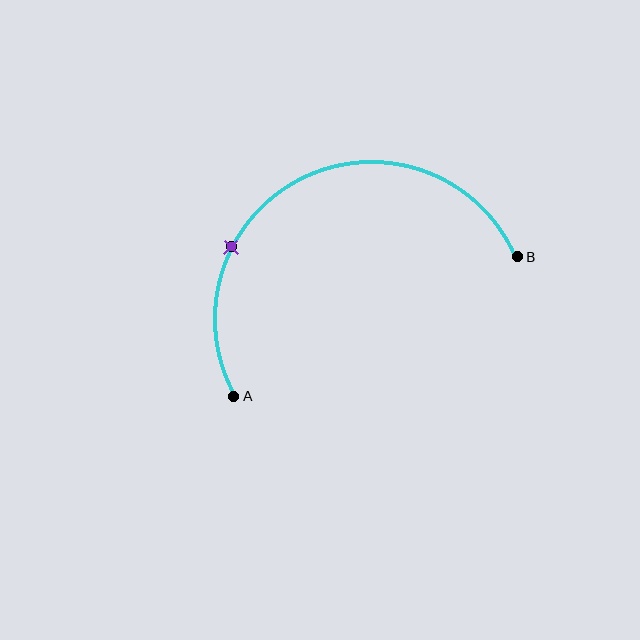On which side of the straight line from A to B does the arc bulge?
The arc bulges above the straight line connecting A and B.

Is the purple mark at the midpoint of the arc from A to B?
No. The purple mark lies on the arc but is closer to endpoint A. The arc midpoint would be at the point on the curve equidistant along the arc from both A and B.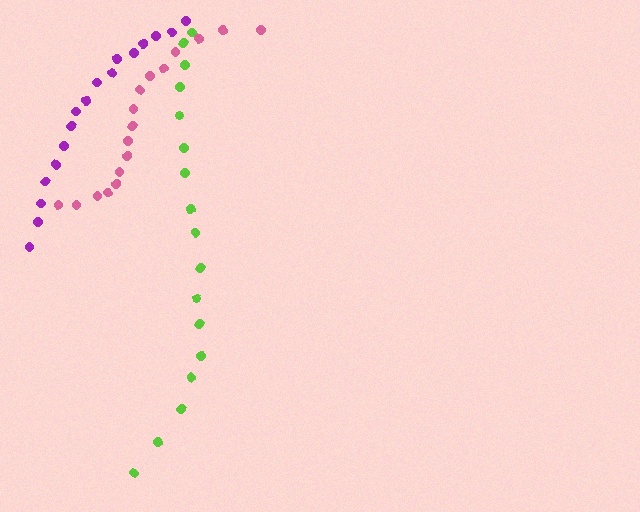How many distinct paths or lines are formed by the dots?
There are 3 distinct paths.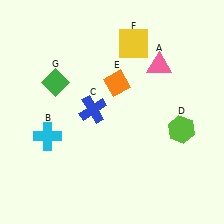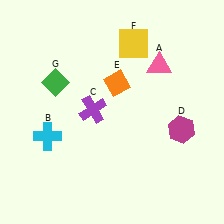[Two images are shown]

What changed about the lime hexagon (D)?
In Image 1, D is lime. In Image 2, it changed to magenta.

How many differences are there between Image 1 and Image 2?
There are 2 differences between the two images.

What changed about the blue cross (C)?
In Image 1, C is blue. In Image 2, it changed to purple.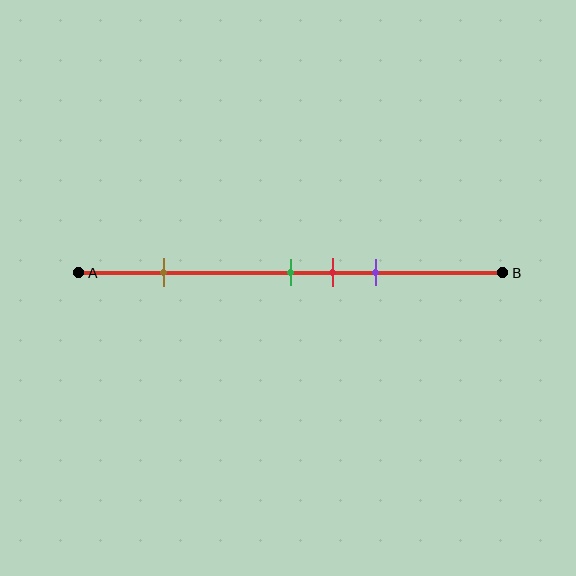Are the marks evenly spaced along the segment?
No, the marks are not evenly spaced.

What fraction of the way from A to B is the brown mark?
The brown mark is approximately 20% (0.2) of the way from A to B.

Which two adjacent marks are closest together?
The green and red marks are the closest adjacent pair.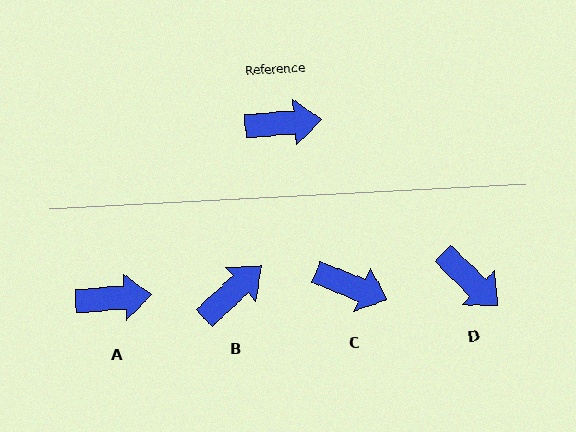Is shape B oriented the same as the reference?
No, it is off by about 37 degrees.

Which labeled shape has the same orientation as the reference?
A.